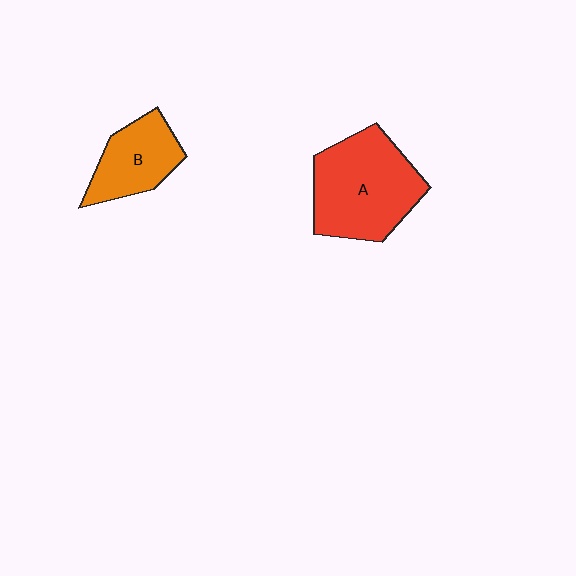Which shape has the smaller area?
Shape B (orange).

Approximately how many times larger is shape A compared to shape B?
Approximately 1.7 times.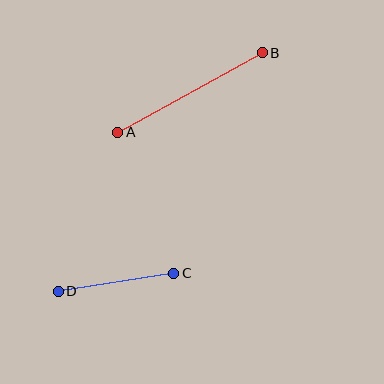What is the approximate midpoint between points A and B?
The midpoint is at approximately (190, 93) pixels.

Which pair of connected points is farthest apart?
Points A and B are farthest apart.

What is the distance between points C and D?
The distance is approximately 117 pixels.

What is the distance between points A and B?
The distance is approximately 165 pixels.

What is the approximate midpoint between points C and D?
The midpoint is at approximately (116, 282) pixels.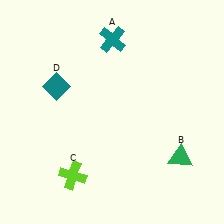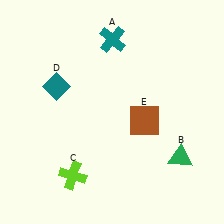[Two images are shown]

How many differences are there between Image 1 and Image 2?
There is 1 difference between the two images.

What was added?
A brown square (E) was added in Image 2.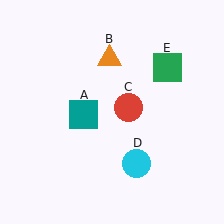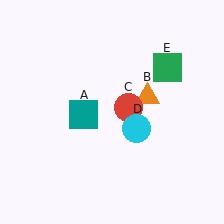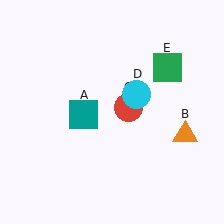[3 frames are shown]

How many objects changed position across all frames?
2 objects changed position: orange triangle (object B), cyan circle (object D).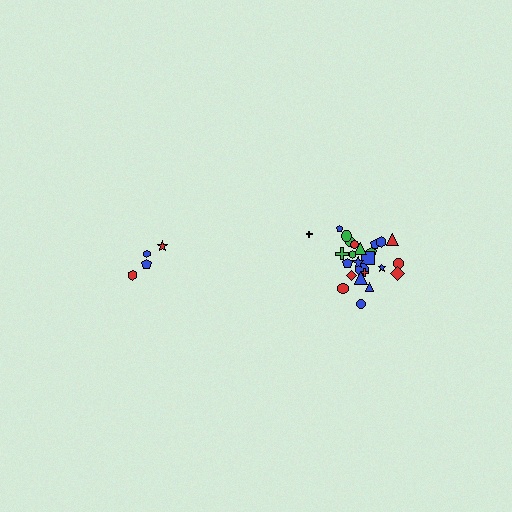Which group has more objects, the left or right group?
The right group.